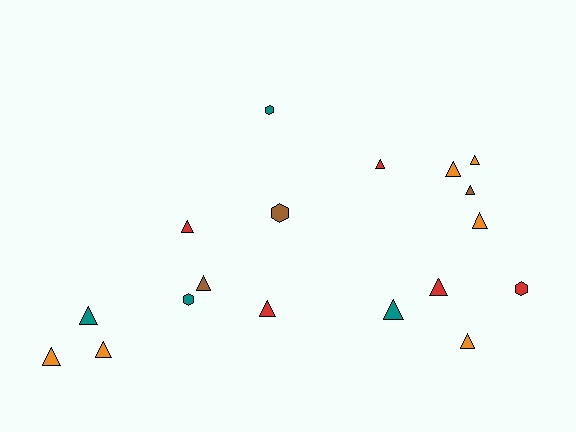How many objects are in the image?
There are 18 objects.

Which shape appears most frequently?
Triangle, with 14 objects.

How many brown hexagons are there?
There is 1 brown hexagon.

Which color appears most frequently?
Orange, with 6 objects.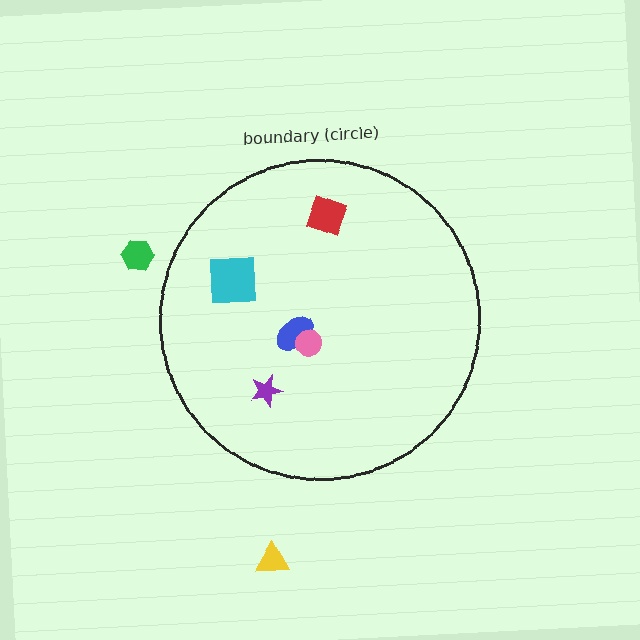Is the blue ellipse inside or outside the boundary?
Inside.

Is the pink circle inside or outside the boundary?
Inside.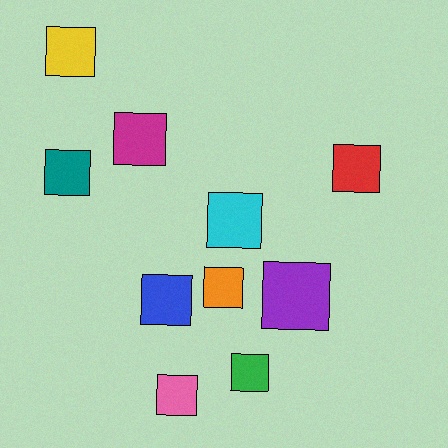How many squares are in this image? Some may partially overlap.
There are 10 squares.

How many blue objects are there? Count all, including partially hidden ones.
There is 1 blue object.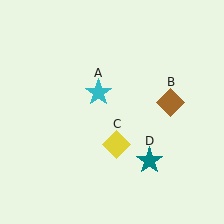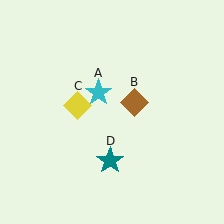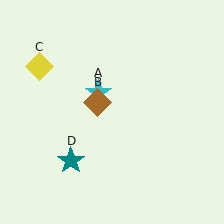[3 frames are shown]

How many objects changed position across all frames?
3 objects changed position: brown diamond (object B), yellow diamond (object C), teal star (object D).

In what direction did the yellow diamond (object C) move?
The yellow diamond (object C) moved up and to the left.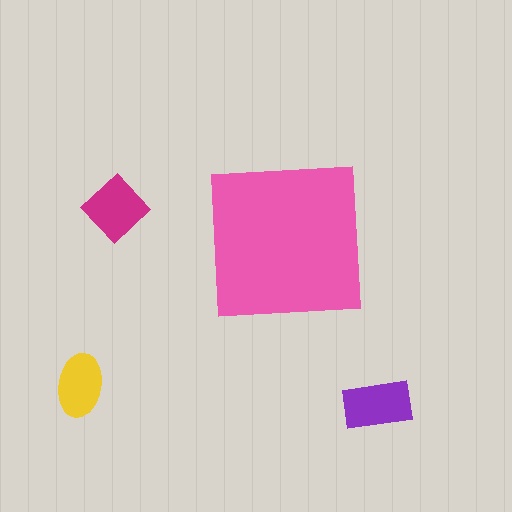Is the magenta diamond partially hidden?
No, the magenta diamond is fully visible.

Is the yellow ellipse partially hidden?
No, the yellow ellipse is fully visible.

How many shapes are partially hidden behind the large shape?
0 shapes are partially hidden.